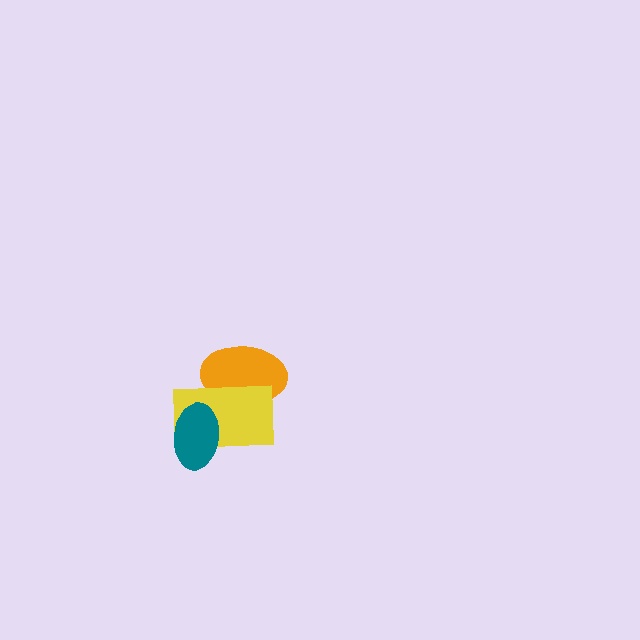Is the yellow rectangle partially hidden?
Yes, it is partially covered by another shape.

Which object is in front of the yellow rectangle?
The teal ellipse is in front of the yellow rectangle.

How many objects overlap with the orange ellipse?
1 object overlaps with the orange ellipse.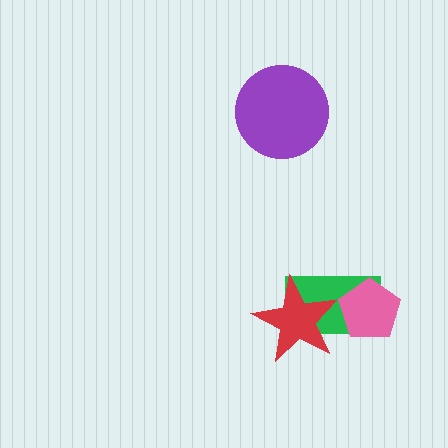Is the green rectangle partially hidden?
Yes, it is partially covered by another shape.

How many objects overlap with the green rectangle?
2 objects overlap with the green rectangle.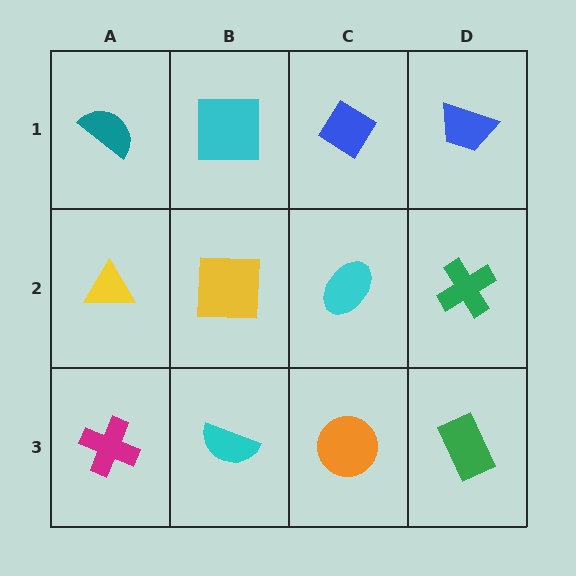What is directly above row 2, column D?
A blue trapezoid.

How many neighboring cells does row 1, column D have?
2.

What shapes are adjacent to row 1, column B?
A yellow square (row 2, column B), a teal semicircle (row 1, column A), a blue diamond (row 1, column C).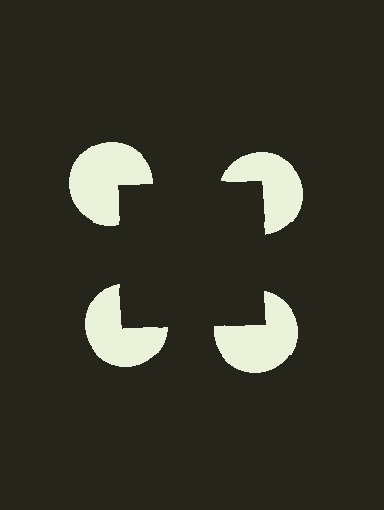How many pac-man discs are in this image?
There are 4 — one at each vertex of the illusory square.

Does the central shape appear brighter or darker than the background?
It typically appears slightly darker than the background, even though no actual brightness change is drawn.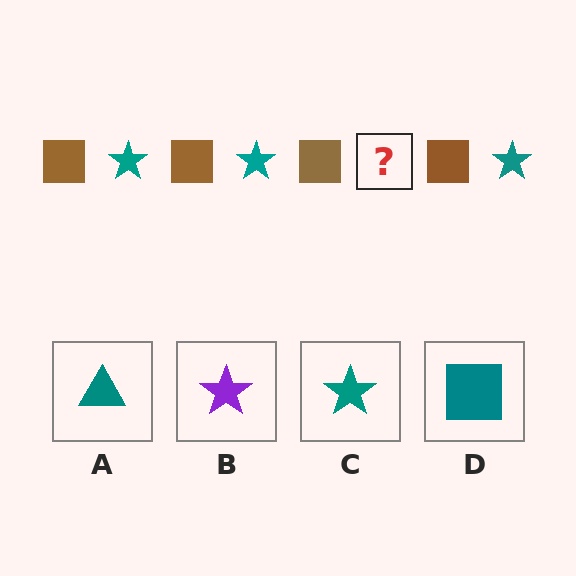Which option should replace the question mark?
Option C.